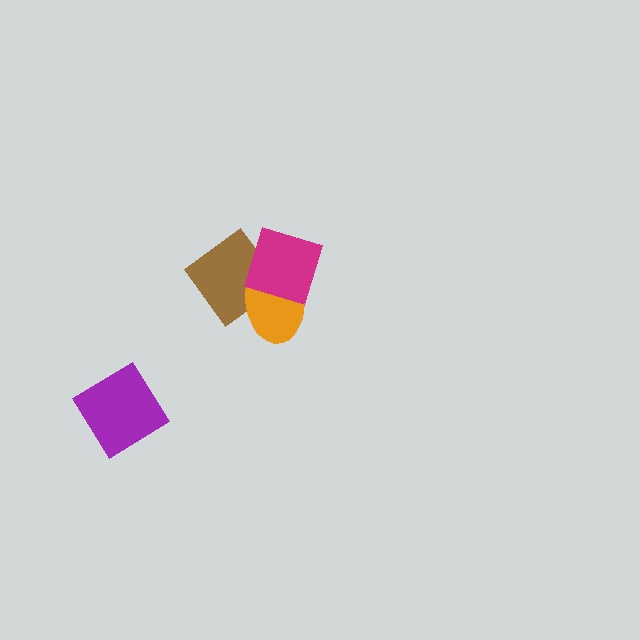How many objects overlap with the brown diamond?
2 objects overlap with the brown diamond.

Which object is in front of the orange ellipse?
The magenta square is in front of the orange ellipse.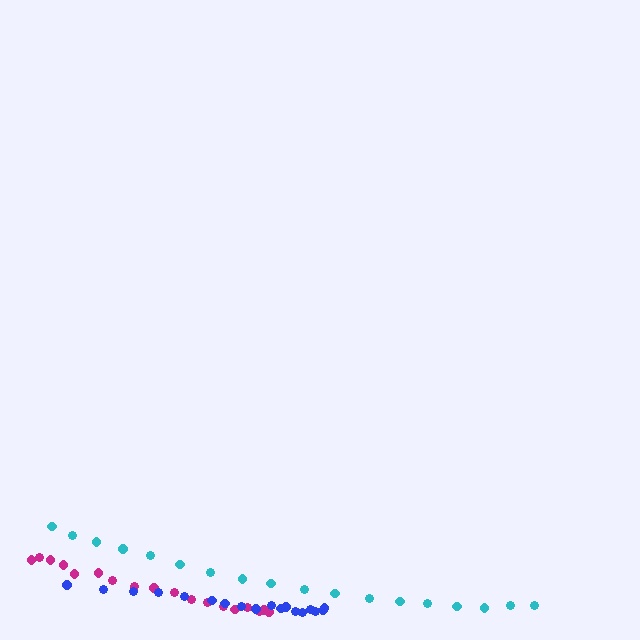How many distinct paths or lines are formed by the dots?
There are 3 distinct paths.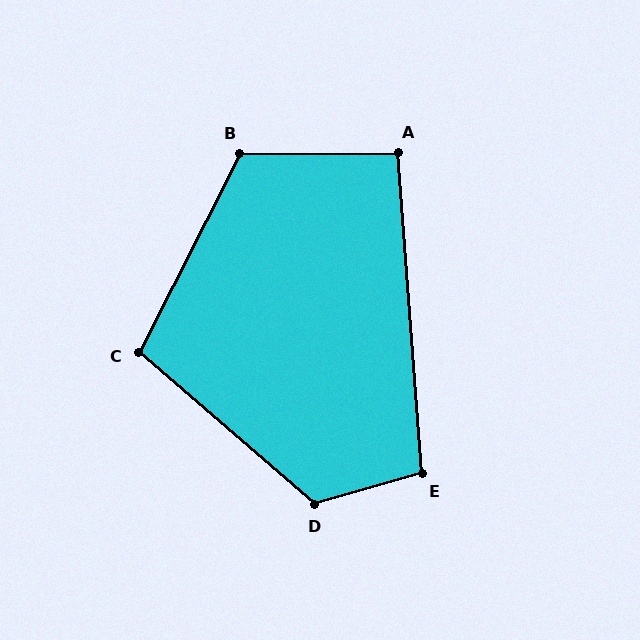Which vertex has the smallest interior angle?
A, at approximately 94 degrees.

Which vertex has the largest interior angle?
D, at approximately 123 degrees.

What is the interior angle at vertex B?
Approximately 117 degrees (obtuse).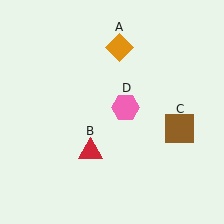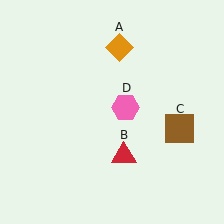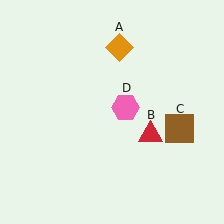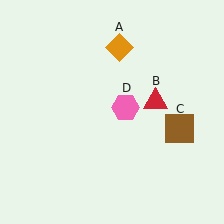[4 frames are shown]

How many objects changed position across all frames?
1 object changed position: red triangle (object B).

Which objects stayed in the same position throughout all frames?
Orange diamond (object A) and brown square (object C) and pink hexagon (object D) remained stationary.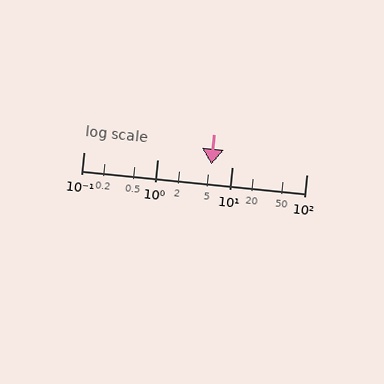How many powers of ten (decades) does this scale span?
The scale spans 3 decades, from 0.1 to 100.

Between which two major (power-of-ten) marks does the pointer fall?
The pointer is between 1 and 10.